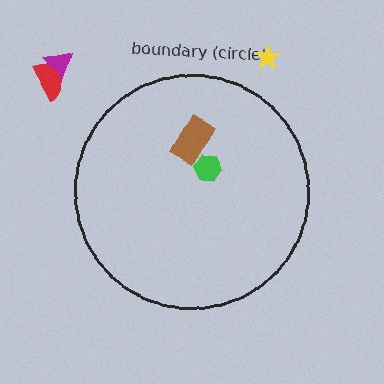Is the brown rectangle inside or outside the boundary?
Inside.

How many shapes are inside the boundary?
2 inside, 3 outside.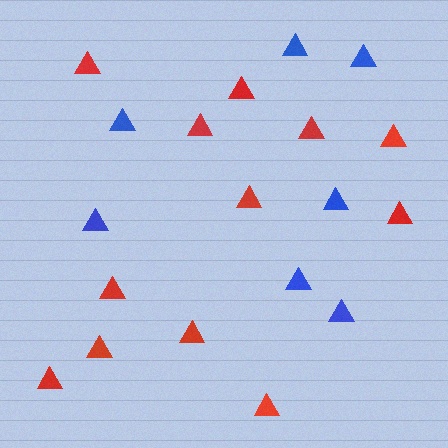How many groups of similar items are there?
There are 2 groups: one group of blue triangles (7) and one group of red triangles (12).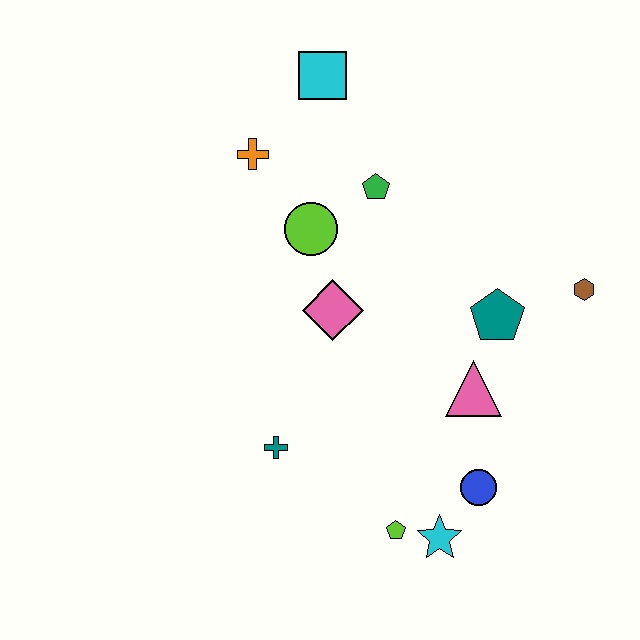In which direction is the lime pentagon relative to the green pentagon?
The lime pentagon is below the green pentagon.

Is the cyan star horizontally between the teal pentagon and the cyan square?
Yes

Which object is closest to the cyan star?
The lime pentagon is closest to the cyan star.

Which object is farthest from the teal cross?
The cyan square is farthest from the teal cross.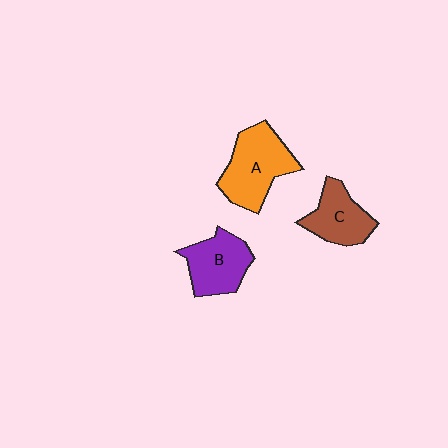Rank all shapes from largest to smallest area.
From largest to smallest: A (orange), B (purple), C (brown).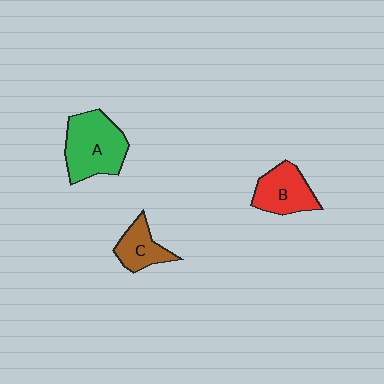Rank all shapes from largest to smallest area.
From largest to smallest: A (green), B (red), C (brown).